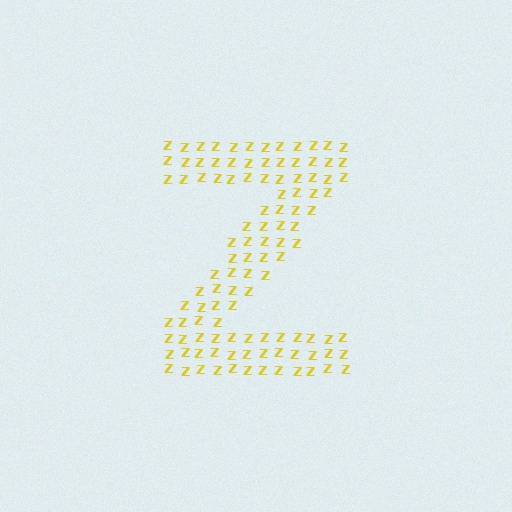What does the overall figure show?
The overall figure shows the letter Z.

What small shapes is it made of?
It is made of small letter Z's.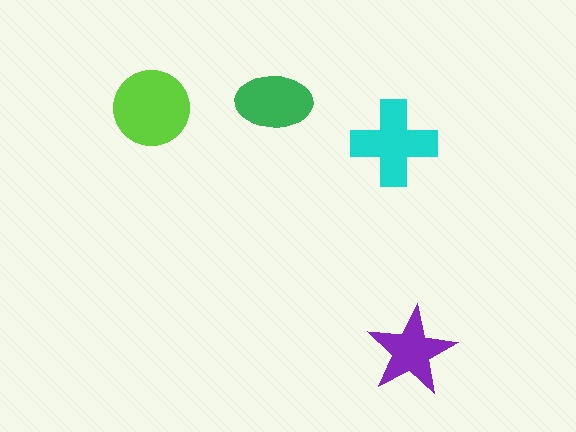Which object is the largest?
The lime circle.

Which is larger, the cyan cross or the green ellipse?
The cyan cross.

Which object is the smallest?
The purple star.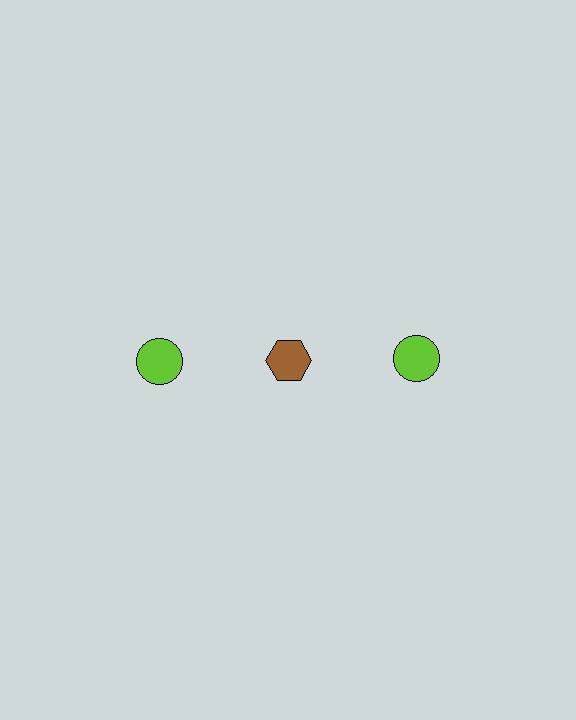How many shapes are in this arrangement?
There are 3 shapes arranged in a grid pattern.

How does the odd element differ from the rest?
It differs in both color (brown instead of lime) and shape (hexagon instead of circle).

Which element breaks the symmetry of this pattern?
The brown hexagon in the top row, second from left column breaks the symmetry. All other shapes are lime circles.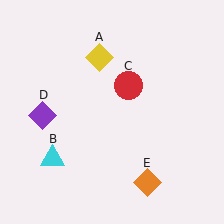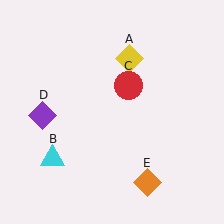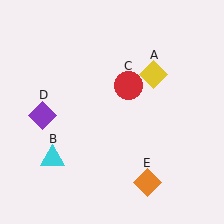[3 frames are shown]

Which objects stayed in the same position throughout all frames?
Cyan triangle (object B) and red circle (object C) and purple diamond (object D) and orange diamond (object E) remained stationary.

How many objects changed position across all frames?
1 object changed position: yellow diamond (object A).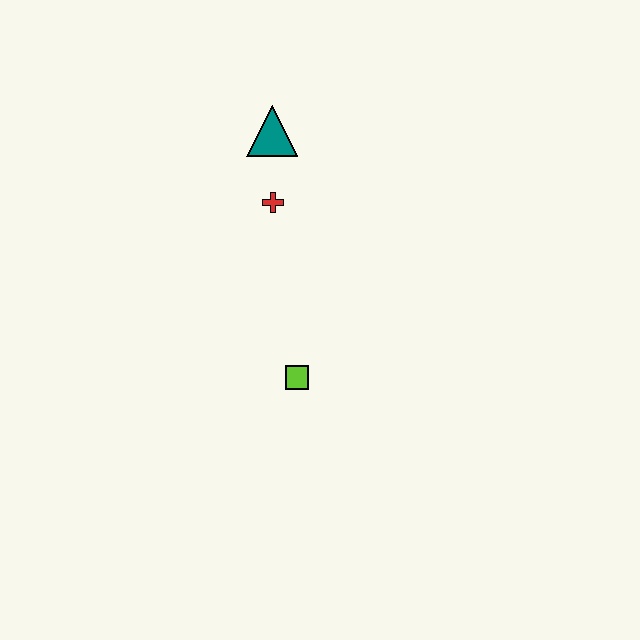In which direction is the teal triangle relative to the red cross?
The teal triangle is above the red cross.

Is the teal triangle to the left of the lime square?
Yes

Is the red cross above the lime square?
Yes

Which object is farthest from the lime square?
The teal triangle is farthest from the lime square.